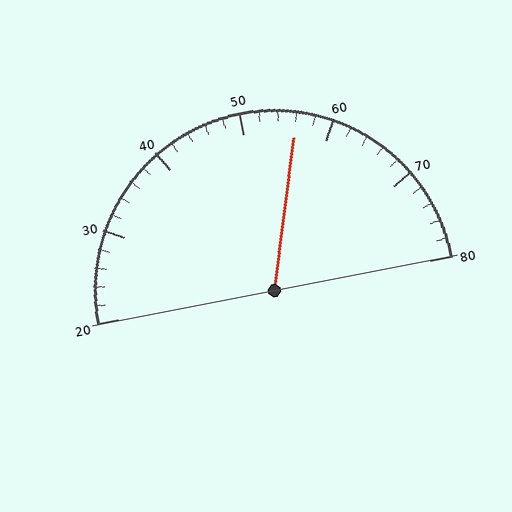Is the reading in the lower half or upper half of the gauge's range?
The reading is in the upper half of the range (20 to 80).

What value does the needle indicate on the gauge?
The needle indicates approximately 56.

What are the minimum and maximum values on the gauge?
The gauge ranges from 20 to 80.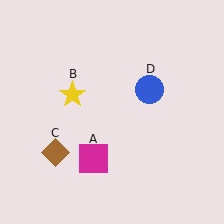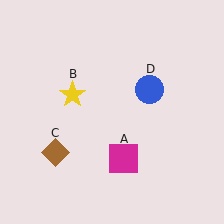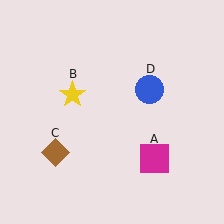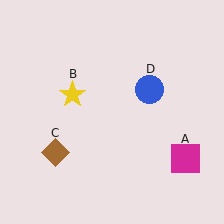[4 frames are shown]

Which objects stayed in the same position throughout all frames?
Yellow star (object B) and brown diamond (object C) and blue circle (object D) remained stationary.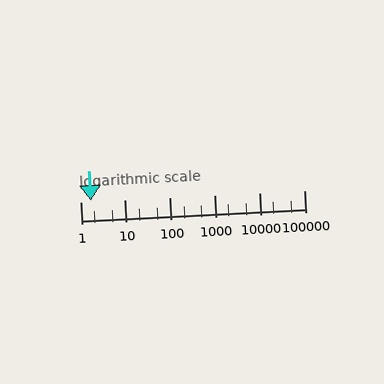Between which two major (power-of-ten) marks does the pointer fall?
The pointer is between 1 and 10.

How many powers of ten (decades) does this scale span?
The scale spans 5 decades, from 1 to 100000.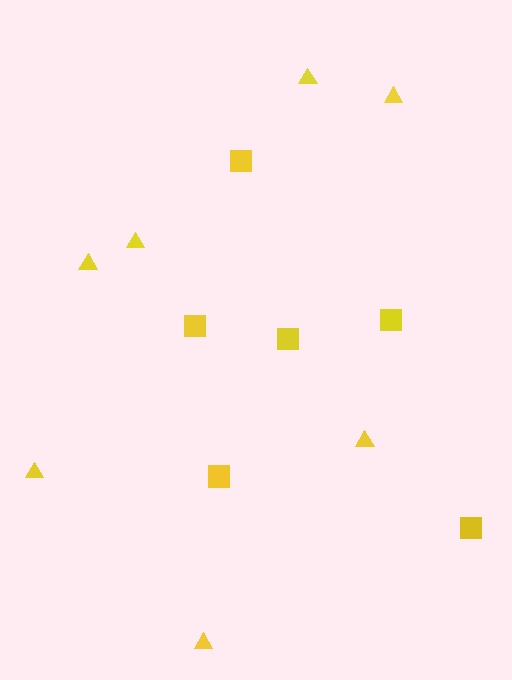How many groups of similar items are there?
There are 2 groups: one group of squares (6) and one group of triangles (7).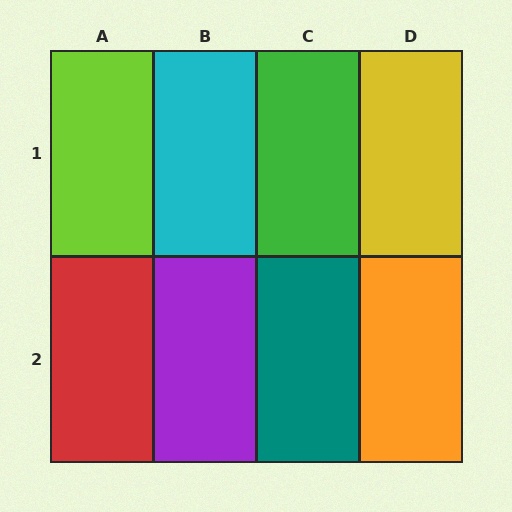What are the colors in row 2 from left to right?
Red, purple, teal, orange.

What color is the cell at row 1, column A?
Lime.